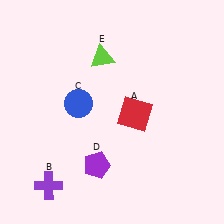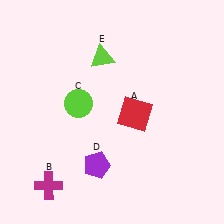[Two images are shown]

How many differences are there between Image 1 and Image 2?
There are 2 differences between the two images.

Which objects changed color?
B changed from purple to magenta. C changed from blue to lime.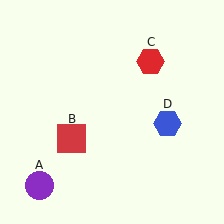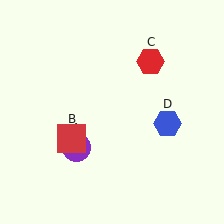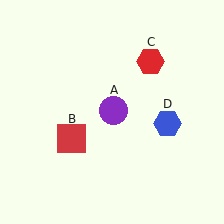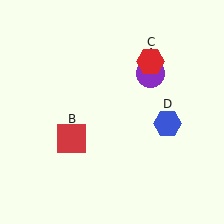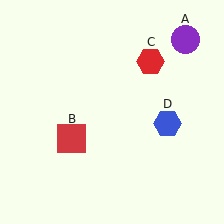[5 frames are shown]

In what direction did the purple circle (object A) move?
The purple circle (object A) moved up and to the right.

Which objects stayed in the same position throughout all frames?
Red square (object B) and red hexagon (object C) and blue hexagon (object D) remained stationary.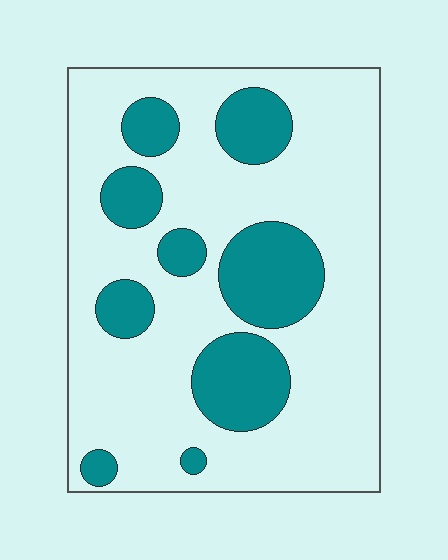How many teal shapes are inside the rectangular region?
9.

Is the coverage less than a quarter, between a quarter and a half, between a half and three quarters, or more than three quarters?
Between a quarter and a half.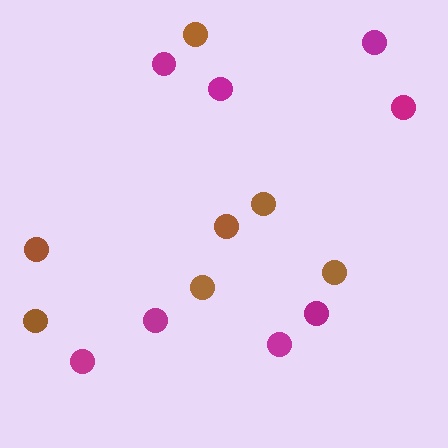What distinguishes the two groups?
There are 2 groups: one group of magenta circles (8) and one group of brown circles (7).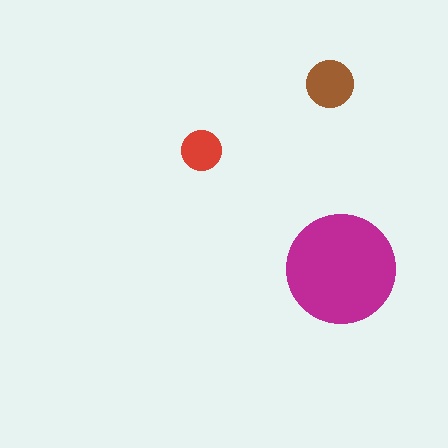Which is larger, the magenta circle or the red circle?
The magenta one.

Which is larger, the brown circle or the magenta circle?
The magenta one.